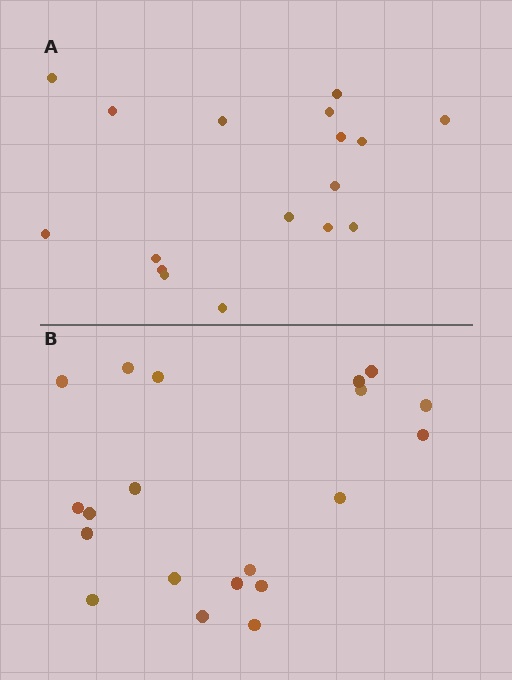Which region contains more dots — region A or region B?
Region B (the bottom region) has more dots.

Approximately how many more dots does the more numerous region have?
Region B has just a few more — roughly 2 or 3 more dots than region A.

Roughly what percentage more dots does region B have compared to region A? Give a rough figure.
About 20% more.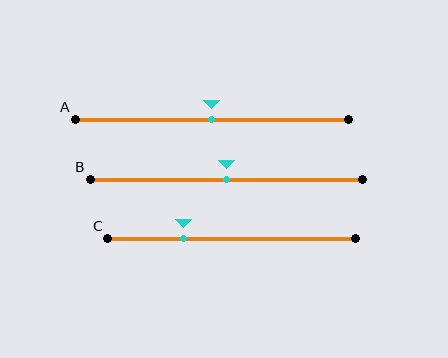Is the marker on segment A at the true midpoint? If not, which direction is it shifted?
Yes, the marker on segment A is at the true midpoint.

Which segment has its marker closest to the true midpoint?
Segment A has its marker closest to the true midpoint.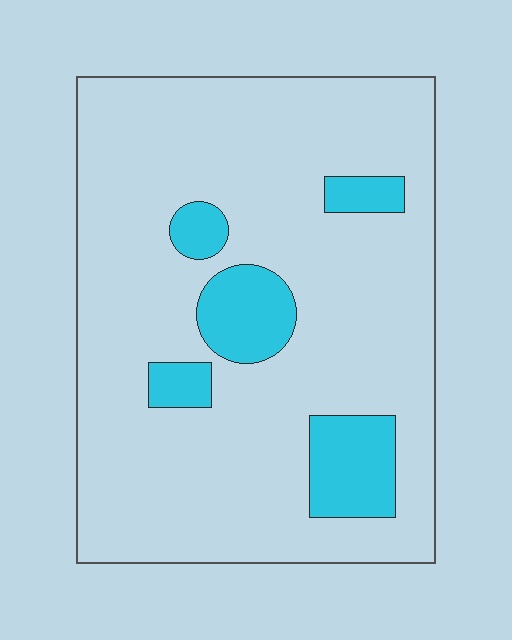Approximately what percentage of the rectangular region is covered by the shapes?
Approximately 15%.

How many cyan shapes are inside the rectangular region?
5.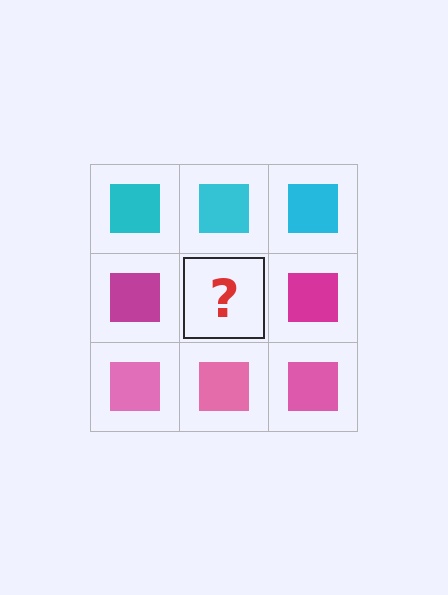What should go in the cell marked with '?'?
The missing cell should contain a magenta square.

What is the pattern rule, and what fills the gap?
The rule is that each row has a consistent color. The gap should be filled with a magenta square.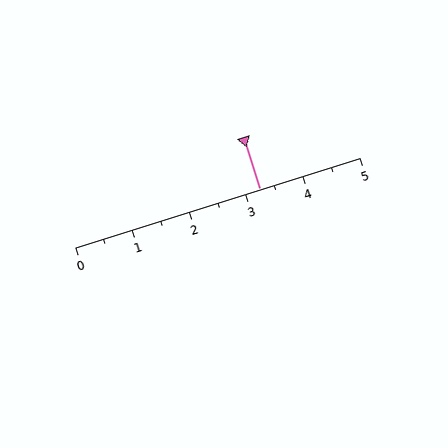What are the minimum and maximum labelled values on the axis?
The axis runs from 0 to 5.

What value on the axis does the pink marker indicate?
The marker indicates approximately 3.2.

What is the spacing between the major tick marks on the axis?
The major ticks are spaced 1 apart.